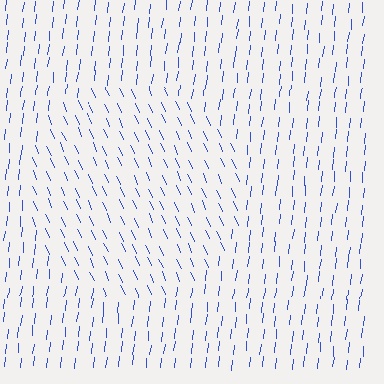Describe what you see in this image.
The image is filled with small blue line segments. A circle region in the image has lines oriented differently from the surrounding lines, creating a visible texture boundary.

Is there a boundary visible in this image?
Yes, there is a texture boundary formed by a change in line orientation.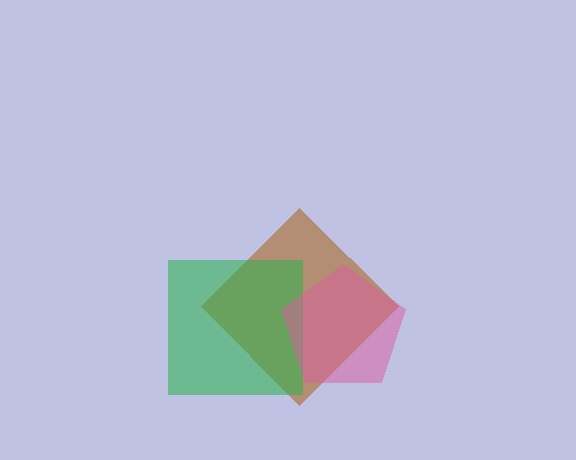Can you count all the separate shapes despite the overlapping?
Yes, there are 3 separate shapes.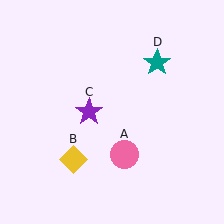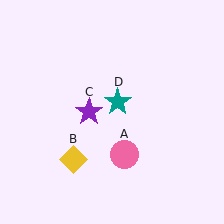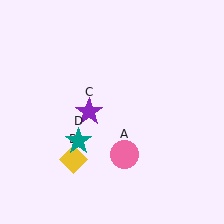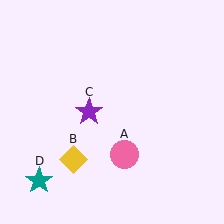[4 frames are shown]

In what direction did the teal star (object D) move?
The teal star (object D) moved down and to the left.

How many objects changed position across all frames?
1 object changed position: teal star (object D).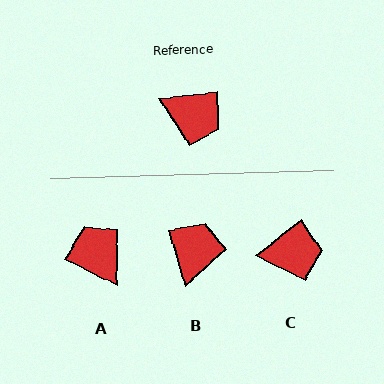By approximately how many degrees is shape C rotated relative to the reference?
Approximately 32 degrees counter-clockwise.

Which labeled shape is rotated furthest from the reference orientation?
A, about 147 degrees away.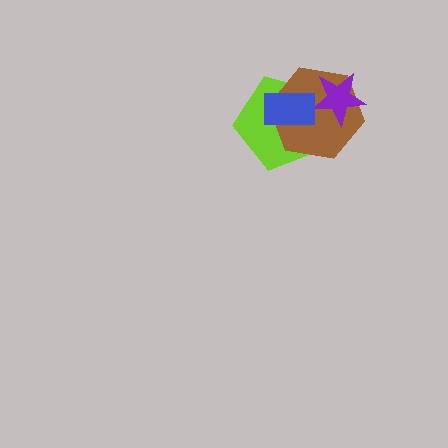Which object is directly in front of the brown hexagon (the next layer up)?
The purple star is directly in front of the brown hexagon.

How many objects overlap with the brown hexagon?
3 objects overlap with the brown hexagon.